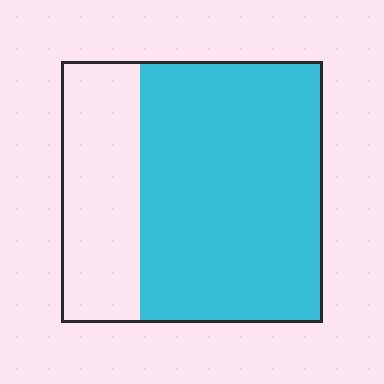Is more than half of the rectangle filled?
Yes.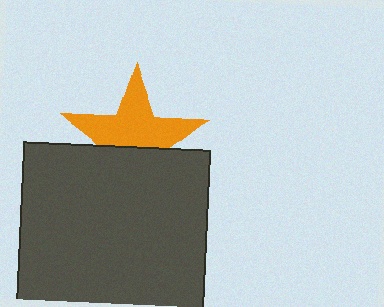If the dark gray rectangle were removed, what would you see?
You would see the complete orange star.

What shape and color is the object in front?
The object in front is a dark gray rectangle.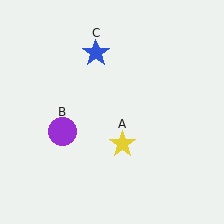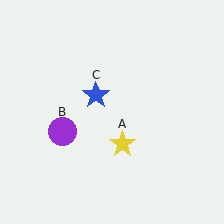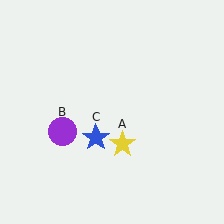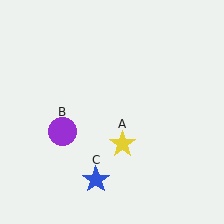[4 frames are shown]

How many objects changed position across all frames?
1 object changed position: blue star (object C).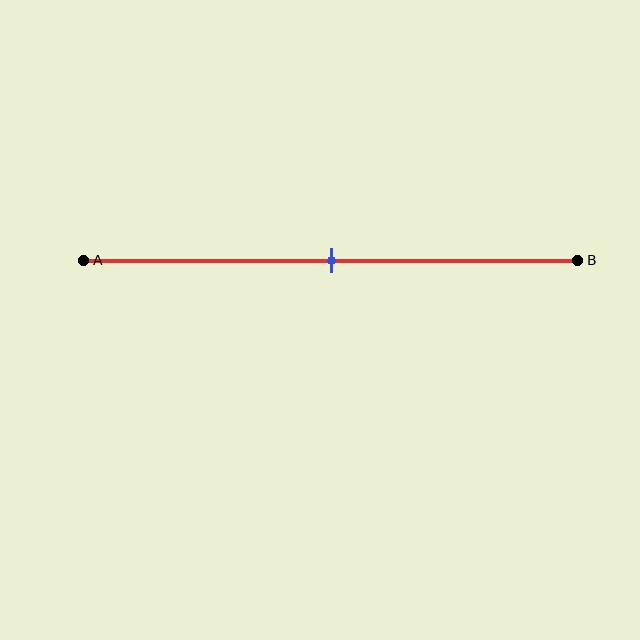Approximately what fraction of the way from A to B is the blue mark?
The blue mark is approximately 50% of the way from A to B.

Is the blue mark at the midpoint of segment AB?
Yes, the mark is approximately at the midpoint.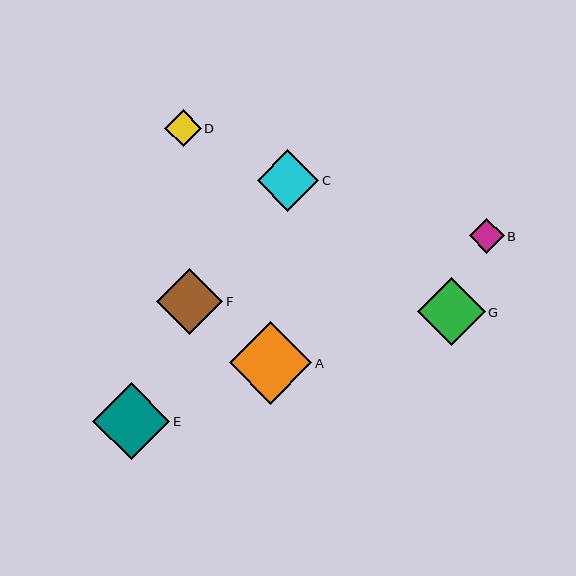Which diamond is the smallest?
Diamond B is the smallest with a size of approximately 35 pixels.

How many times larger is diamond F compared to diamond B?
Diamond F is approximately 1.9 times the size of diamond B.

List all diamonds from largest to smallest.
From largest to smallest: A, E, G, F, C, D, B.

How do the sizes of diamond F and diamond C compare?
Diamond F and diamond C are approximately the same size.